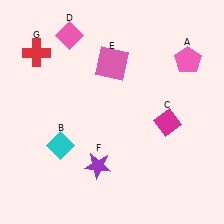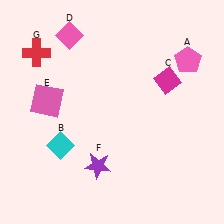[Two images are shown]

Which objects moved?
The objects that moved are: the magenta diamond (C), the pink square (E).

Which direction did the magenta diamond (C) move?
The magenta diamond (C) moved up.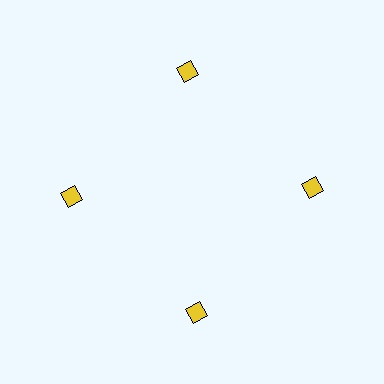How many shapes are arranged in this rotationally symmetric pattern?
There are 4 shapes, arranged in 4 groups of 1.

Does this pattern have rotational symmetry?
Yes, this pattern has 4-fold rotational symmetry. It looks the same after rotating 90 degrees around the center.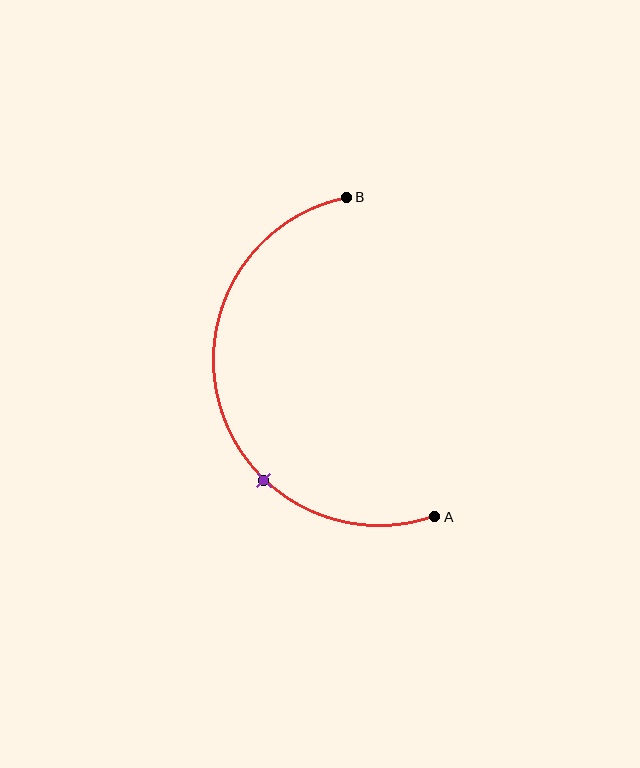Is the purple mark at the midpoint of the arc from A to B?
No. The purple mark lies on the arc but is closer to endpoint A. The arc midpoint would be at the point on the curve equidistant along the arc from both A and B.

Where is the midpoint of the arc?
The arc midpoint is the point on the curve farthest from the straight line joining A and B. It sits to the left of that line.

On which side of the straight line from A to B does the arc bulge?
The arc bulges to the left of the straight line connecting A and B.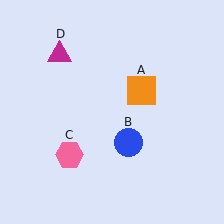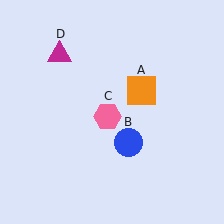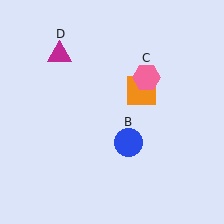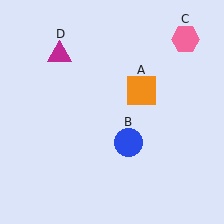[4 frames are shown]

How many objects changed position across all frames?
1 object changed position: pink hexagon (object C).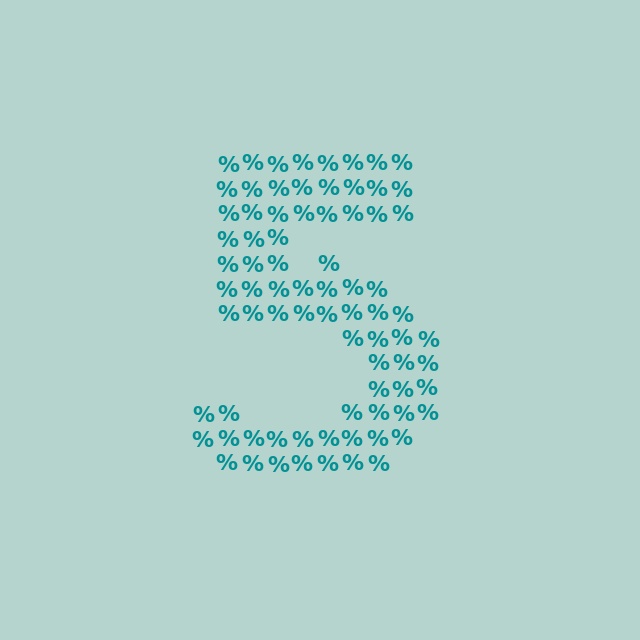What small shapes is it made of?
It is made of small percent signs.